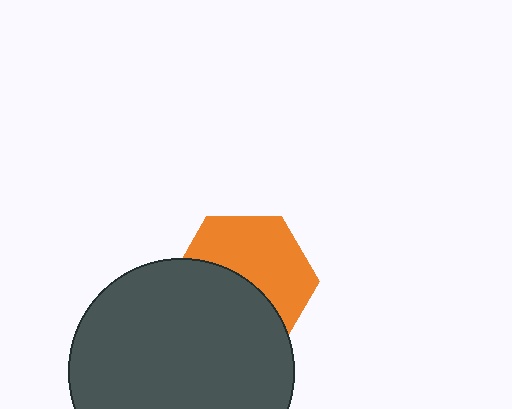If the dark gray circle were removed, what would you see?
You would see the complete orange hexagon.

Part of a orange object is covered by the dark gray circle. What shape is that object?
It is a hexagon.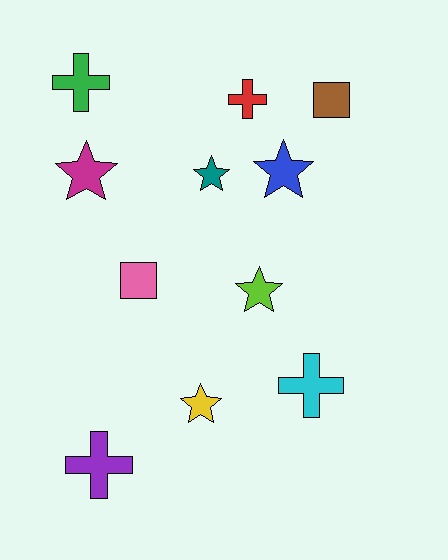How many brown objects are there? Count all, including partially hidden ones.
There is 1 brown object.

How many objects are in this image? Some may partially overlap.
There are 11 objects.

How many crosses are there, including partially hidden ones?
There are 4 crosses.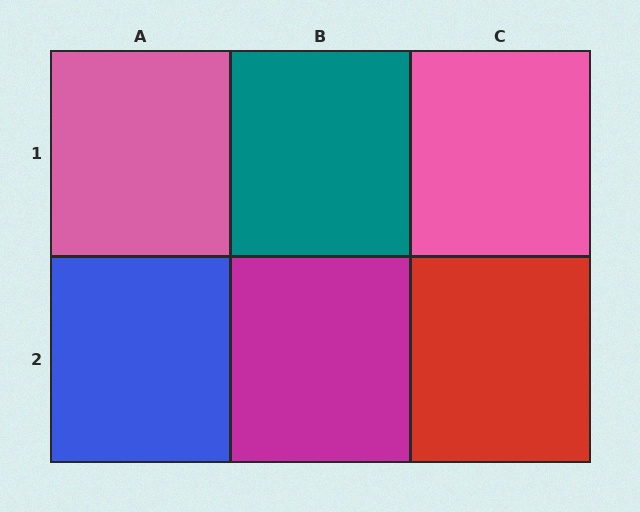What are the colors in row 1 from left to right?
Pink, teal, pink.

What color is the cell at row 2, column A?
Blue.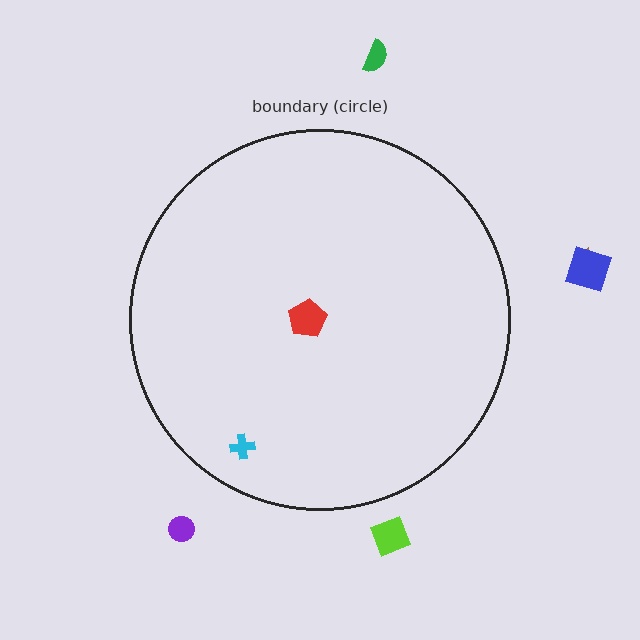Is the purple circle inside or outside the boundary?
Outside.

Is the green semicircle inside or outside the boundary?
Outside.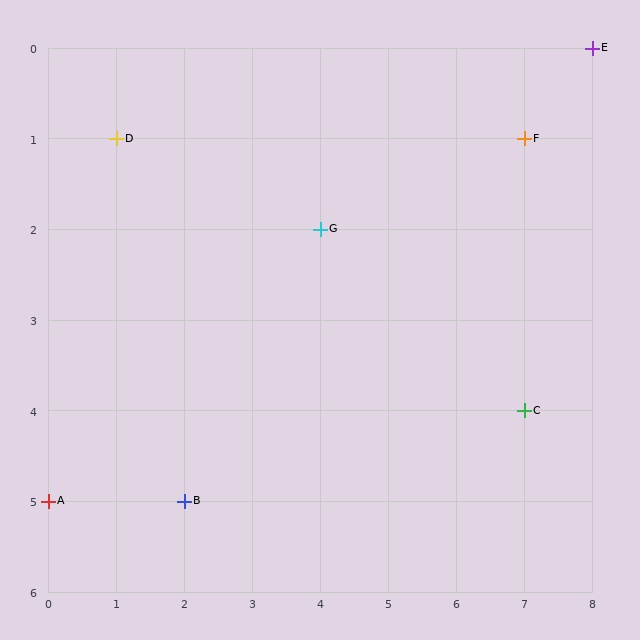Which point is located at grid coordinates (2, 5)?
Point B is at (2, 5).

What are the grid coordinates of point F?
Point F is at grid coordinates (7, 1).